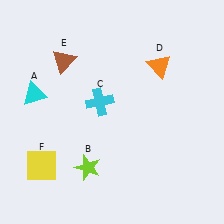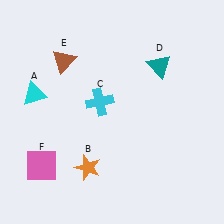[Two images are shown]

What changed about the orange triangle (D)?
In Image 1, D is orange. In Image 2, it changed to teal.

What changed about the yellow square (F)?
In Image 1, F is yellow. In Image 2, it changed to pink.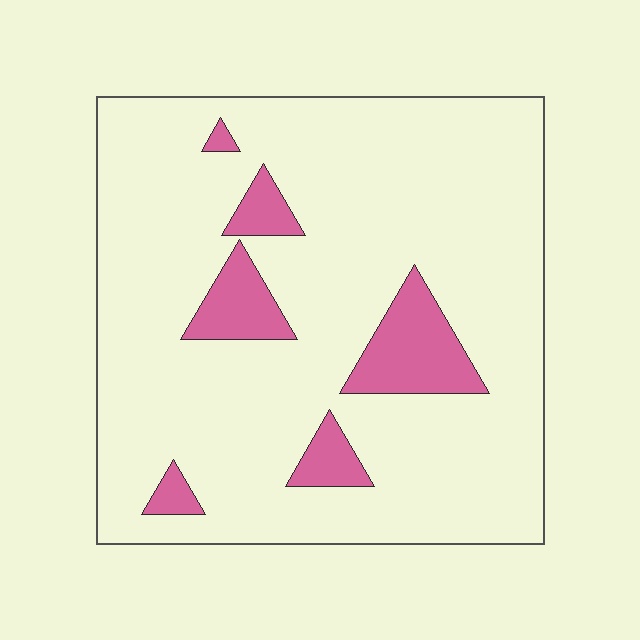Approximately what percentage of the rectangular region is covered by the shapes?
Approximately 10%.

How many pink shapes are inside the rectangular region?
6.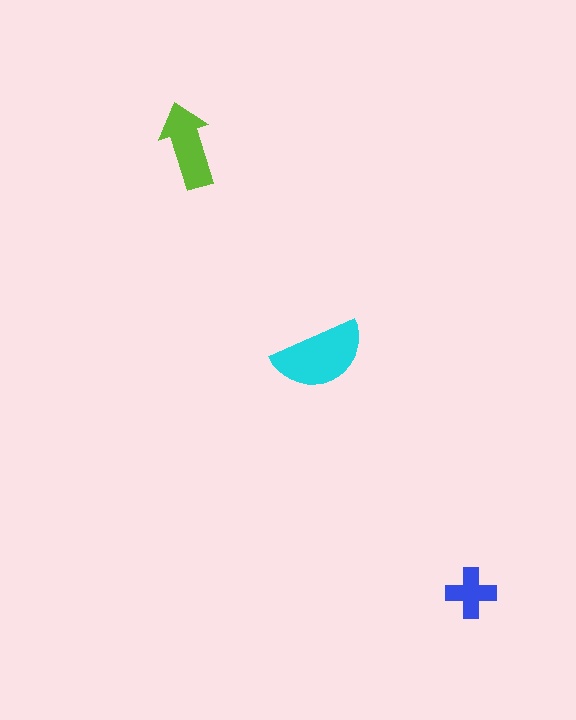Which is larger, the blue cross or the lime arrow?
The lime arrow.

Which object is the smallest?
The blue cross.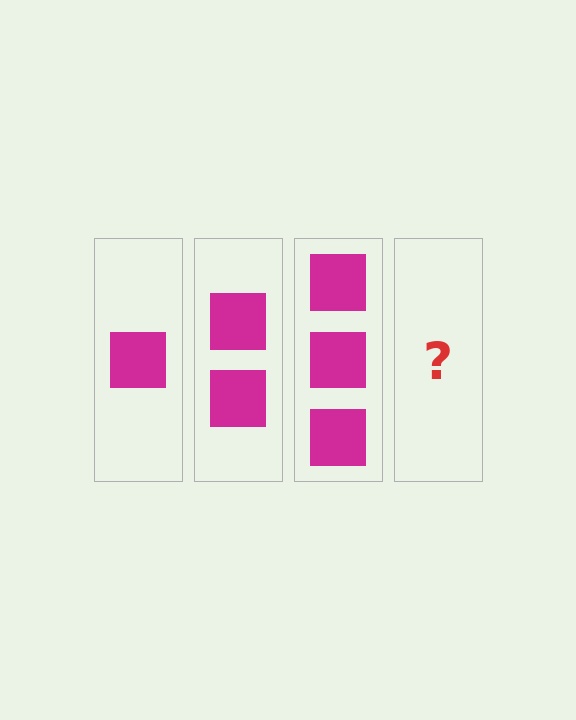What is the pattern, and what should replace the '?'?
The pattern is that each step adds one more square. The '?' should be 4 squares.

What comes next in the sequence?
The next element should be 4 squares.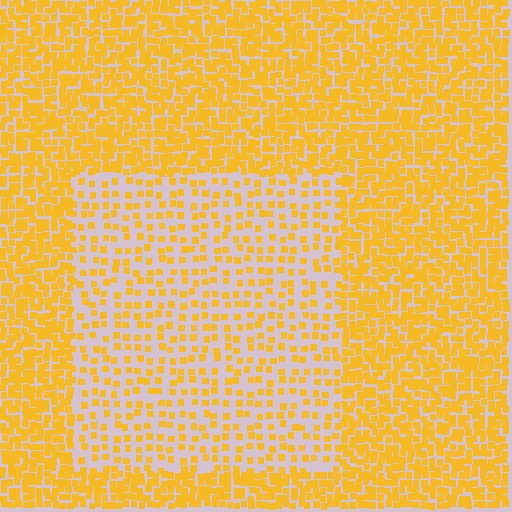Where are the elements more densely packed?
The elements are more densely packed outside the rectangle boundary.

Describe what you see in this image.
The image contains small yellow elements arranged at two different densities. A rectangle-shaped region is visible where the elements are less densely packed than the surrounding area.